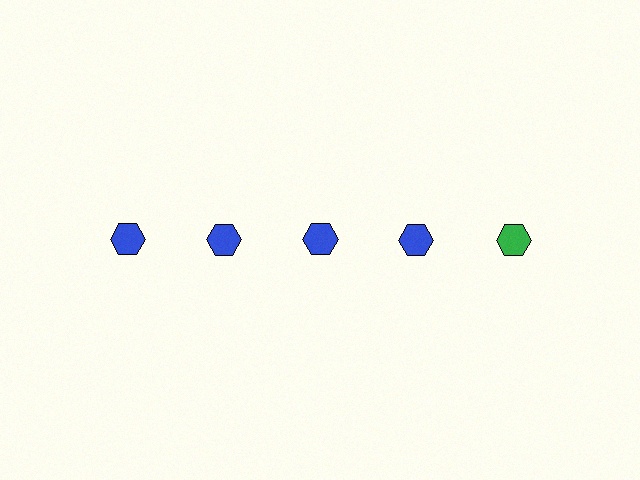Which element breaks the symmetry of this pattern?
The green hexagon in the top row, rightmost column breaks the symmetry. All other shapes are blue hexagons.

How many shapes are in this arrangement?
There are 5 shapes arranged in a grid pattern.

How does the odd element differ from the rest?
It has a different color: green instead of blue.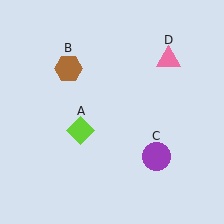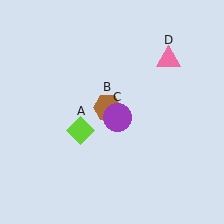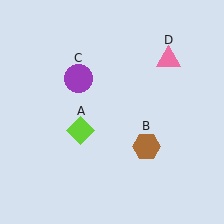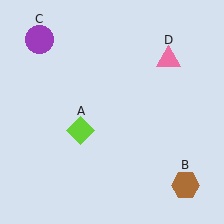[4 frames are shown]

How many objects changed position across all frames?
2 objects changed position: brown hexagon (object B), purple circle (object C).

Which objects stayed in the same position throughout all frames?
Lime diamond (object A) and pink triangle (object D) remained stationary.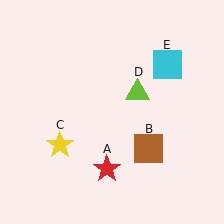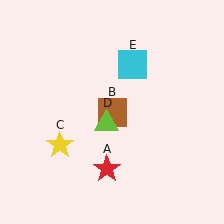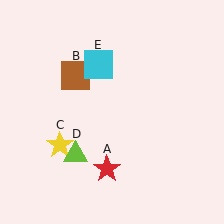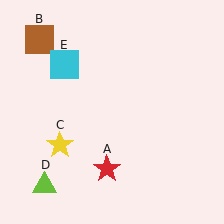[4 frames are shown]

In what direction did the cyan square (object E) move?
The cyan square (object E) moved left.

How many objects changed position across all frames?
3 objects changed position: brown square (object B), lime triangle (object D), cyan square (object E).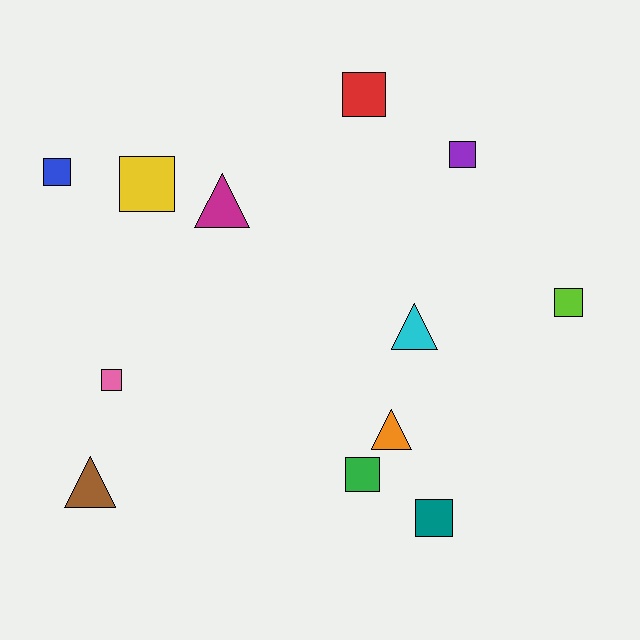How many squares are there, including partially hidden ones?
There are 8 squares.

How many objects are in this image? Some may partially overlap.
There are 12 objects.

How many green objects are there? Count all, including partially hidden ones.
There is 1 green object.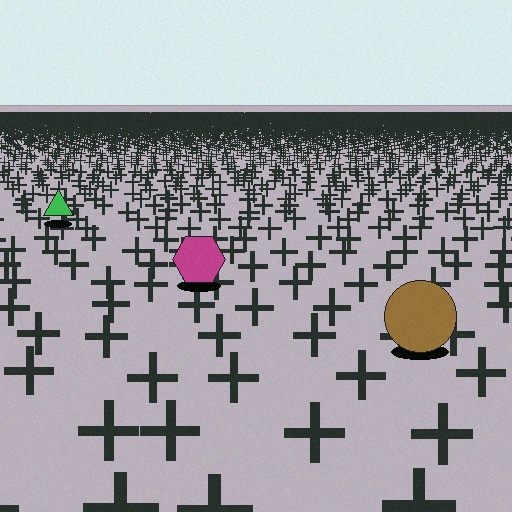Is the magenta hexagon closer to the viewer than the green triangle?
Yes. The magenta hexagon is closer — you can tell from the texture gradient: the ground texture is coarser near it.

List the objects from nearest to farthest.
From nearest to farthest: the brown circle, the magenta hexagon, the green triangle.